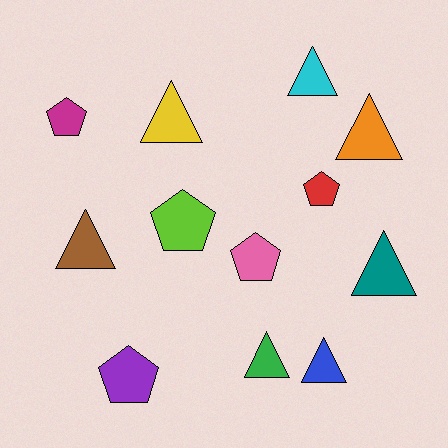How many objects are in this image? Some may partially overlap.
There are 12 objects.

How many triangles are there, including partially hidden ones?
There are 7 triangles.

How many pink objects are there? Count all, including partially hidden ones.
There is 1 pink object.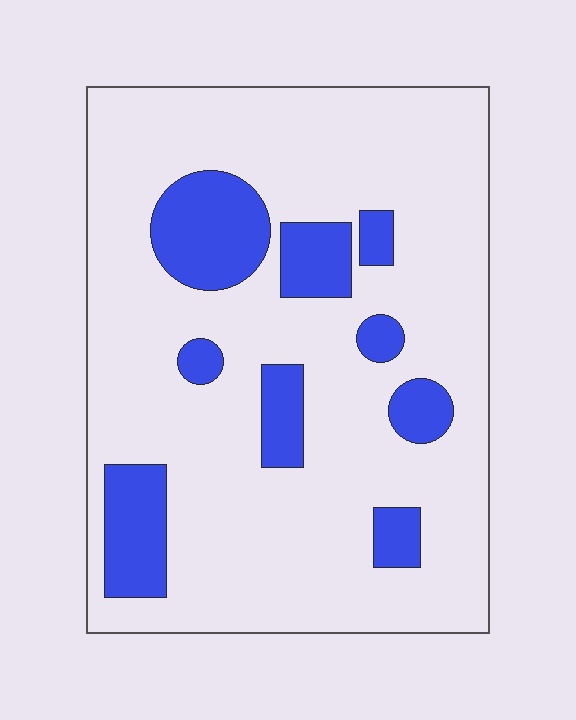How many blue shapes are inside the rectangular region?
9.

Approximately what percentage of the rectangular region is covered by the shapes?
Approximately 20%.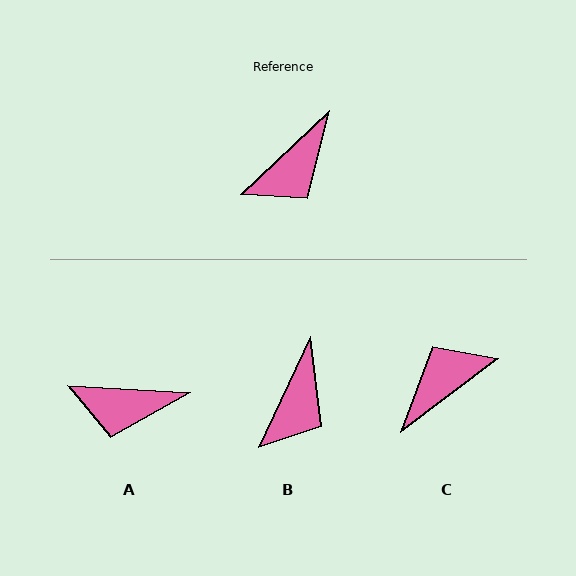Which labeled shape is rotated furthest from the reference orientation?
C, about 173 degrees away.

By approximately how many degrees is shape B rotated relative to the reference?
Approximately 21 degrees counter-clockwise.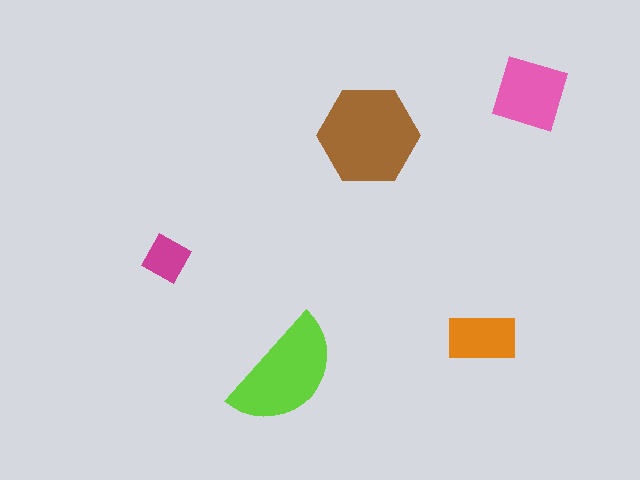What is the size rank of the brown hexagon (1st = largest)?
1st.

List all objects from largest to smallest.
The brown hexagon, the lime semicircle, the pink diamond, the orange rectangle, the magenta square.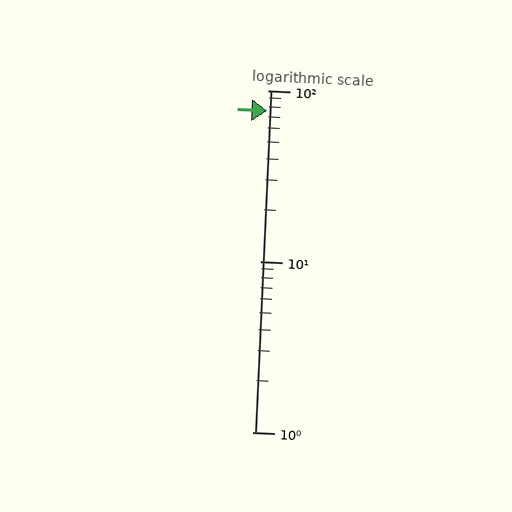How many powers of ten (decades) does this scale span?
The scale spans 2 decades, from 1 to 100.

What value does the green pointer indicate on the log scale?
The pointer indicates approximately 76.